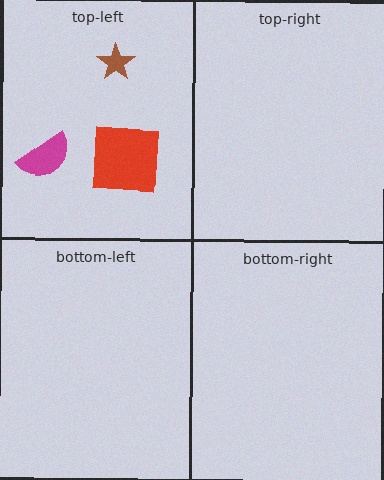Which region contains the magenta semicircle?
The top-left region.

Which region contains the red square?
The top-left region.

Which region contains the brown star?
The top-left region.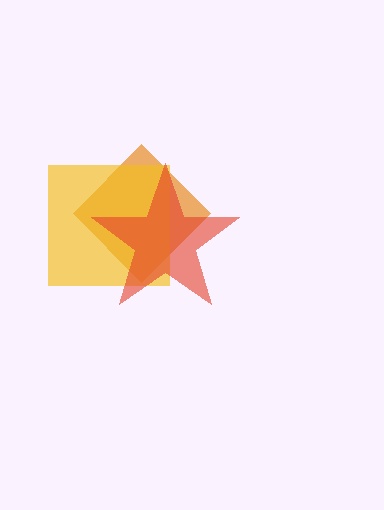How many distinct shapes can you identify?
There are 3 distinct shapes: an orange diamond, a yellow square, a red star.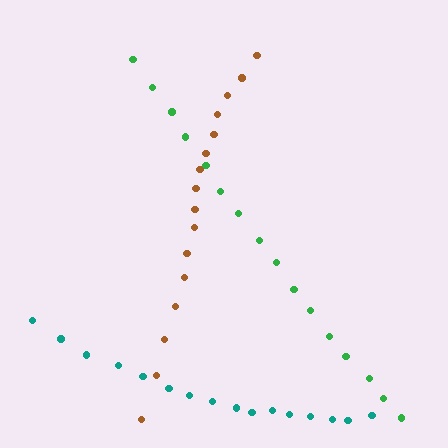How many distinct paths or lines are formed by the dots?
There are 3 distinct paths.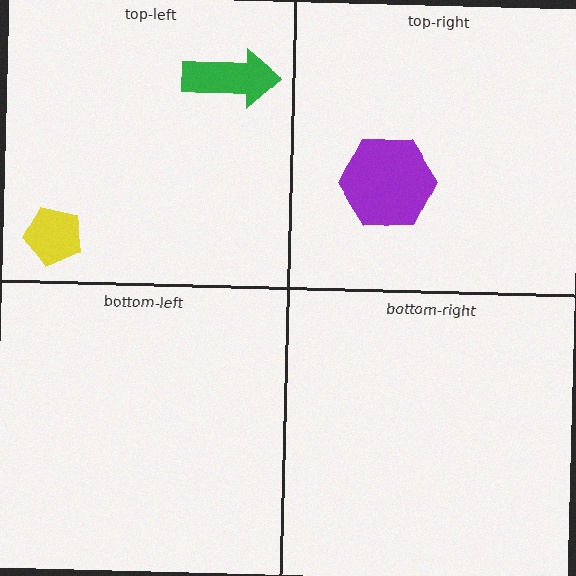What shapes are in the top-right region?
The purple hexagon.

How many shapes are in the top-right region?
1.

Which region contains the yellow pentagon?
The top-left region.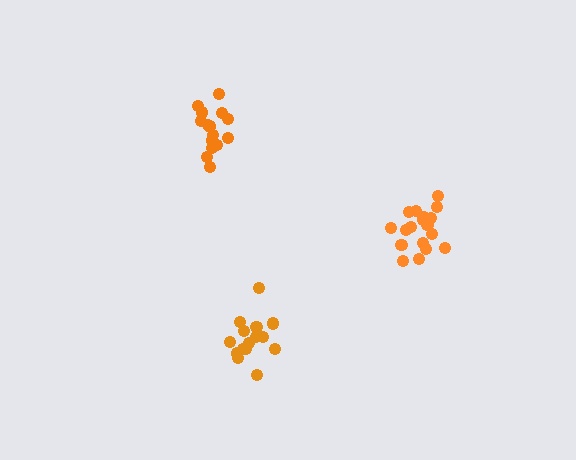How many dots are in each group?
Group 1: 19 dots, Group 2: 15 dots, Group 3: 15 dots (49 total).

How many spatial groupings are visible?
There are 3 spatial groupings.